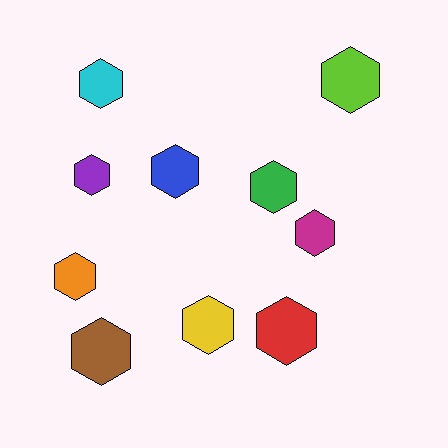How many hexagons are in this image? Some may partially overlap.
There are 10 hexagons.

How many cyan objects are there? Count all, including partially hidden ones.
There is 1 cyan object.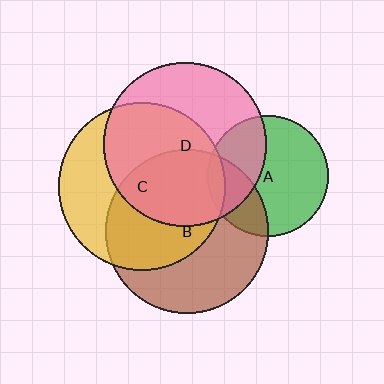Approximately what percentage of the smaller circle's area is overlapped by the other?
Approximately 25%.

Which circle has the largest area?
Circle C (yellow).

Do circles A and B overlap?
Yes.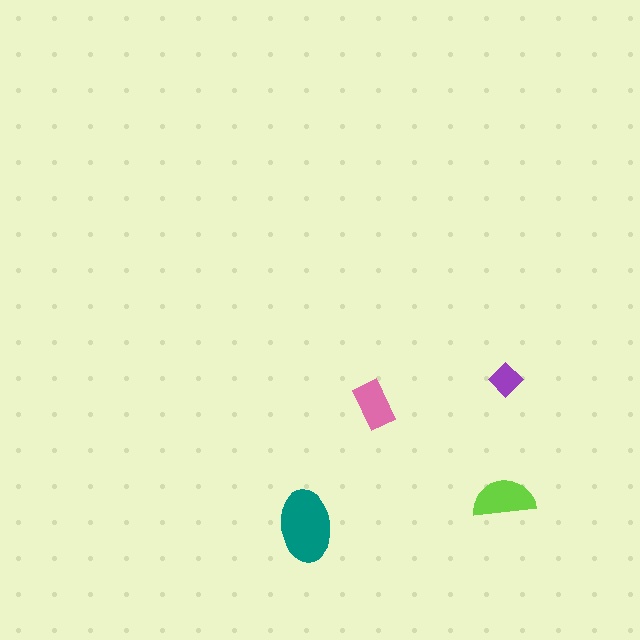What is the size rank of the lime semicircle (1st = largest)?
2nd.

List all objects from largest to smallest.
The teal ellipse, the lime semicircle, the pink rectangle, the purple diamond.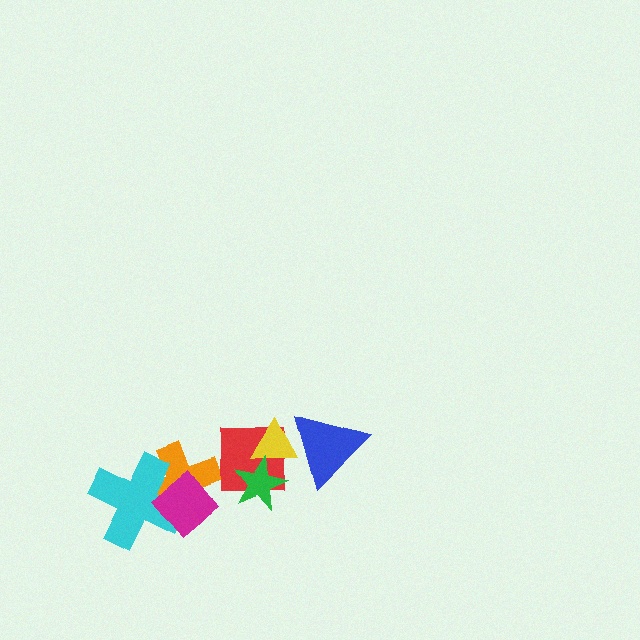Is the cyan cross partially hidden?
Yes, it is partially covered by another shape.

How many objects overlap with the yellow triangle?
3 objects overlap with the yellow triangle.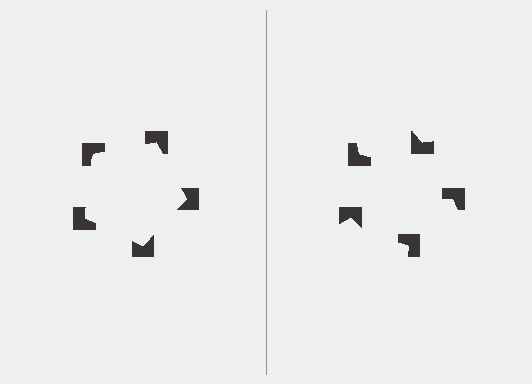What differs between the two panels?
The notched squares are positioned identically on both sides; only the wedge orientations differ. On the left they align to a pentagon; on the right they are misaligned.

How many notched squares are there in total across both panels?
10 — 5 on each side.